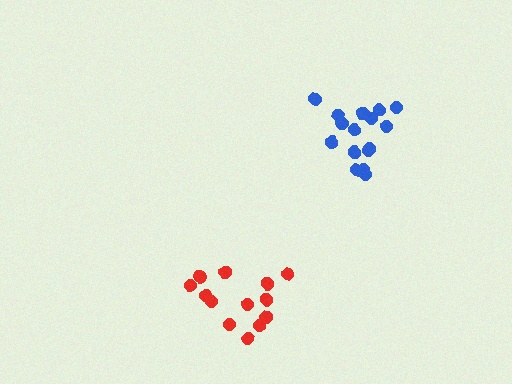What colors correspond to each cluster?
The clusters are colored: blue, red.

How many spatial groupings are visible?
There are 2 spatial groupings.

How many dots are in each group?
Group 1: 16 dots, Group 2: 13 dots (29 total).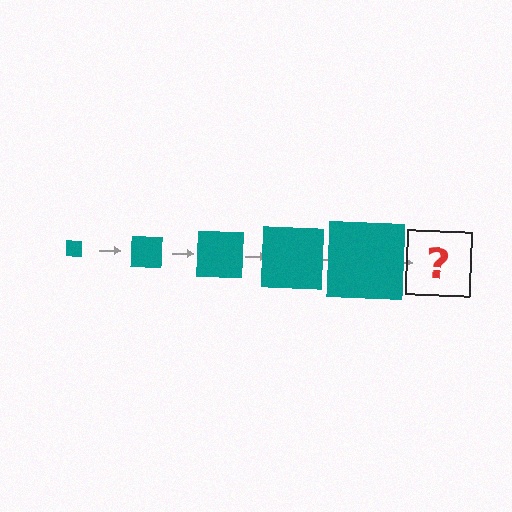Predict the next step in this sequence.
The next step is a teal square, larger than the previous one.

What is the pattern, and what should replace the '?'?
The pattern is that the square gets progressively larger each step. The '?' should be a teal square, larger than the previous one.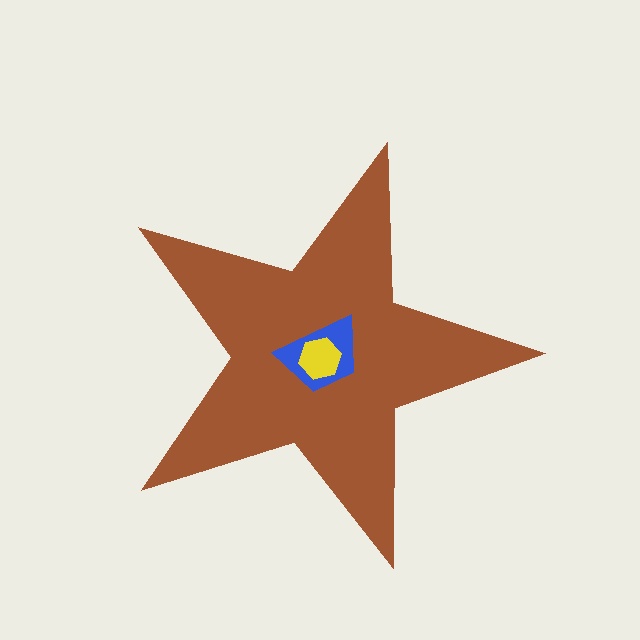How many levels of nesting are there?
3.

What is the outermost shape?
The brown star.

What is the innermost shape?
The yellow hexagon.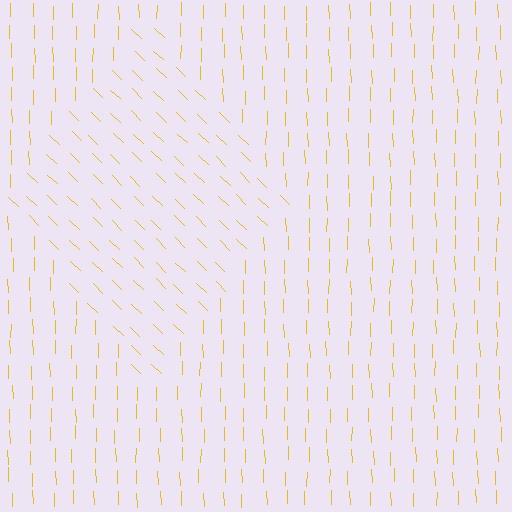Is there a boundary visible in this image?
Yes, there is a texture boundary formed by a change in line orientation.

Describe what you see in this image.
The image is filled with small yellow line segments. A diamond region in the image has lines oriented differently from the surrounding lines, creating a visible texture boundary.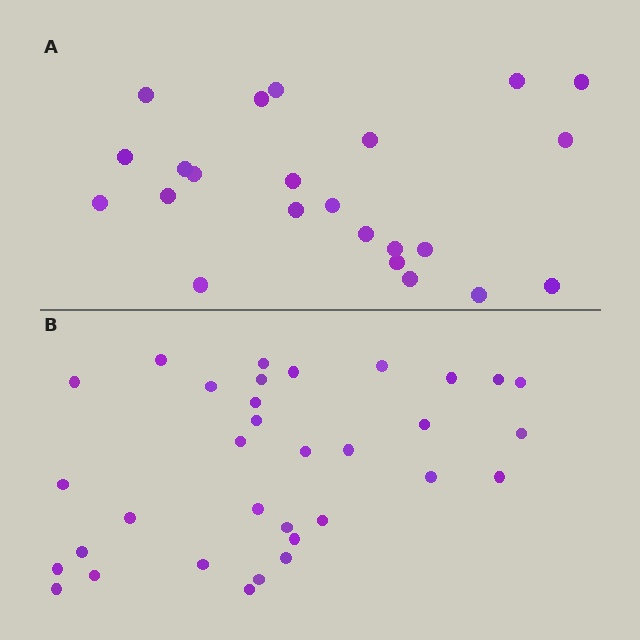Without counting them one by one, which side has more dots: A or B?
Region B (the bottom region) has more dots.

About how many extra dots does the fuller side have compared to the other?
Region B has roughly 10 or so more dots than region A.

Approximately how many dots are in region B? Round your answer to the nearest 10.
About 30 dots. (The exact count is 33, which rounds to 30.)